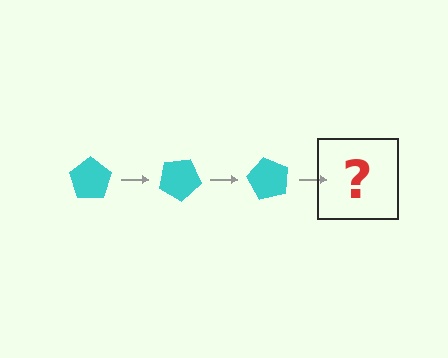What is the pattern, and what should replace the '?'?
The pattern is that the pentagon rotates 30 degrees each step. The '?' should be a cyan pentagon rotated 90 degrees.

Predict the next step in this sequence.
The next step is a cyan pentagon rotated 90 degrees.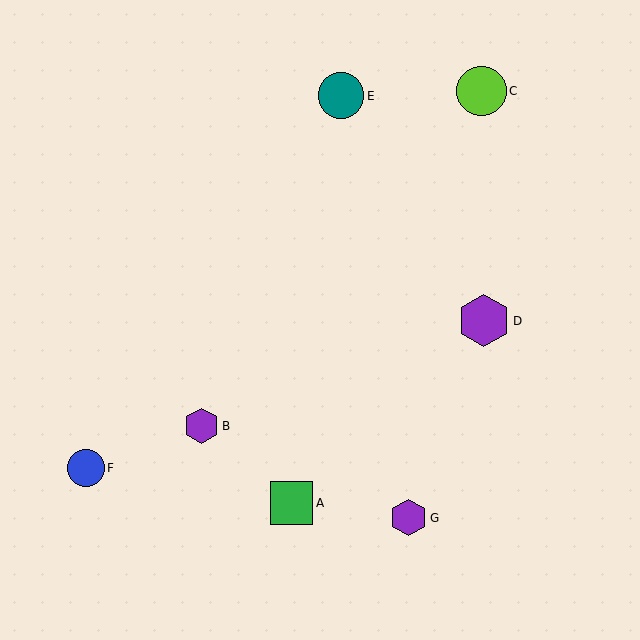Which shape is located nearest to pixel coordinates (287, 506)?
The green square (labeled A) at (292, 503) is nearest to that location.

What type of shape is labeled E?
Shape E is a teal circle.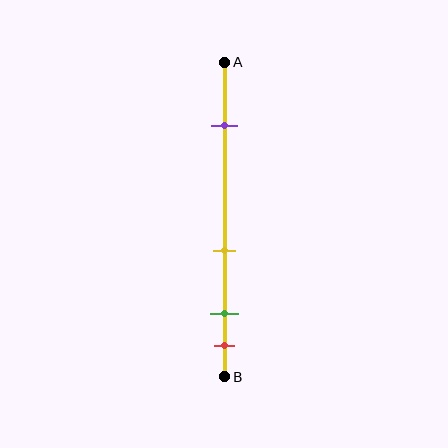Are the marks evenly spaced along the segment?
No, the marks are not evenly spaced.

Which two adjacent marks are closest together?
The green and red marks are the closest adjacent pair.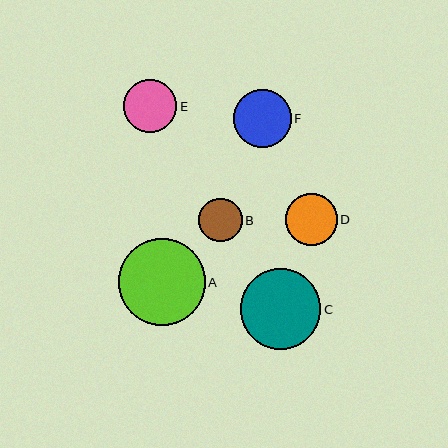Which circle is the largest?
Circle A is the largest with a size of approximately 86 pixels.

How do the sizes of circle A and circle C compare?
Circle A and circle C are approximately the same size.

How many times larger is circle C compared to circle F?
Circle C is approximately 1.4 times the size of circle F.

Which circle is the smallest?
Circle B is the smallest with a size of approximately 44 pixels.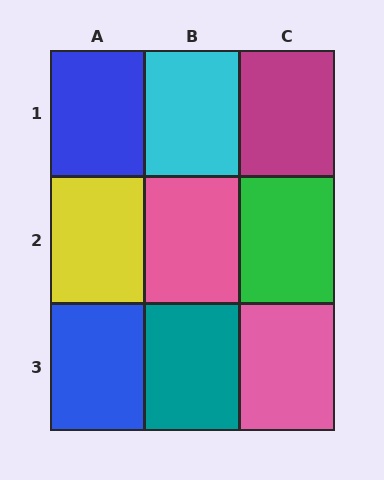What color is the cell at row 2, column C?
Green.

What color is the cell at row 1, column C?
Magenta.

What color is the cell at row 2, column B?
Pink.